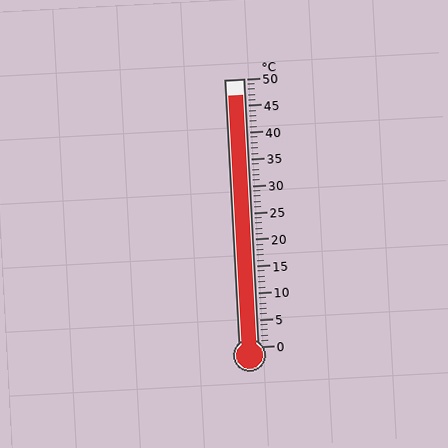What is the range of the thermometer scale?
The thermometer scale ranges from 0°C to 50°C.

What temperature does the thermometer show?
The thermometer shows approximately 47°C.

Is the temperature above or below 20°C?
The temperature is above 20°C.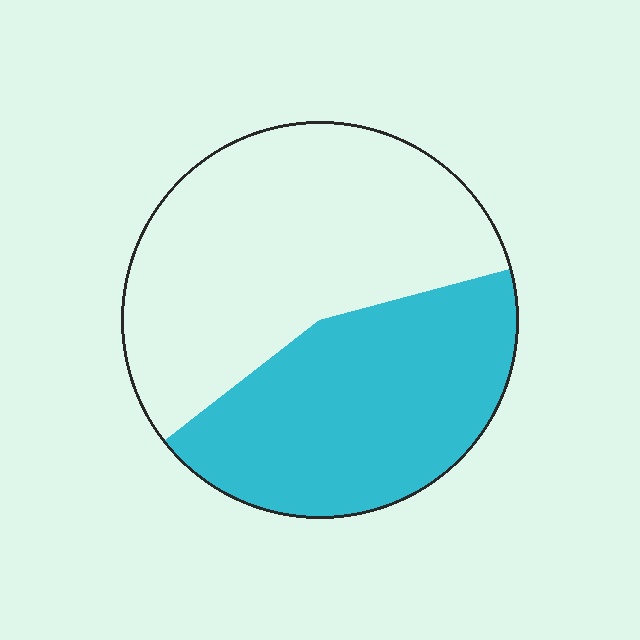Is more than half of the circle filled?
No.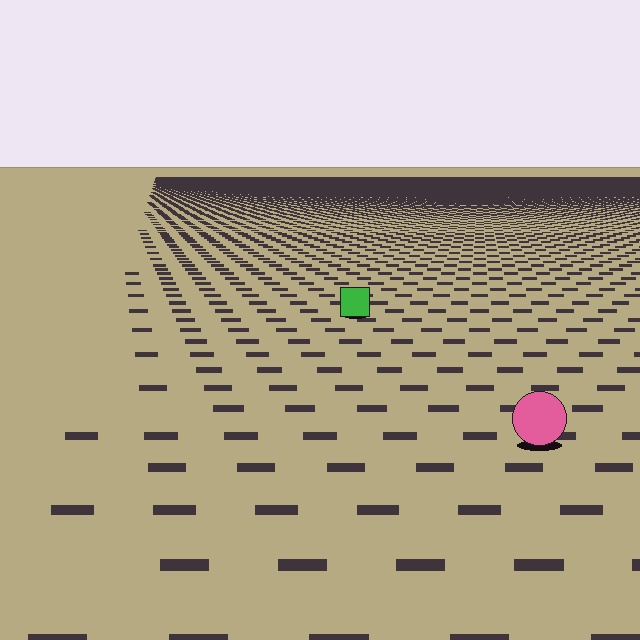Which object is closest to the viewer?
The pink circle is closest. The texture marks near it are larger and more spread out.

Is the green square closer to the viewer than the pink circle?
No. The pink circle is closer — you can tell from the texture gradient: the ground texture is coarser near it.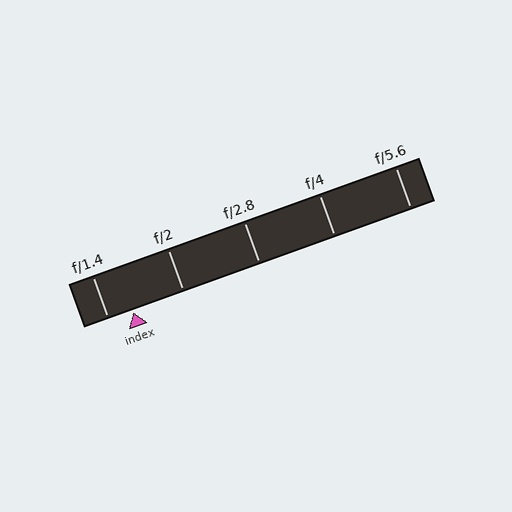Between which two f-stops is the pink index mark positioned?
The index mark is between f/1.4 and f/2.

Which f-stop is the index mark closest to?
The index mark is closest to f/1.4.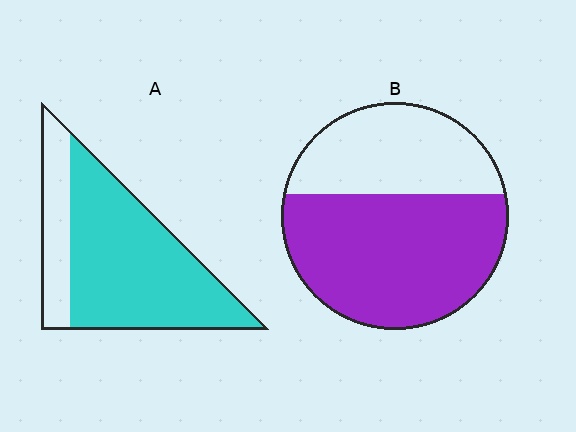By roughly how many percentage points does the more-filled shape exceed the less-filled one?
By roughly 15 percentage points (A over B).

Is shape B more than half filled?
Yes.